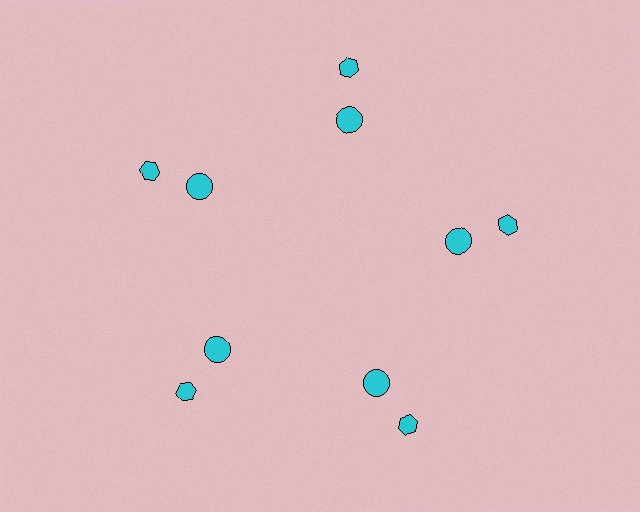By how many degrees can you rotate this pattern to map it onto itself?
The pattern maps onto itself every 72 degrees of rotation.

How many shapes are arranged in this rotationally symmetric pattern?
There are 10 shapes, arranged in 5 groups of 2.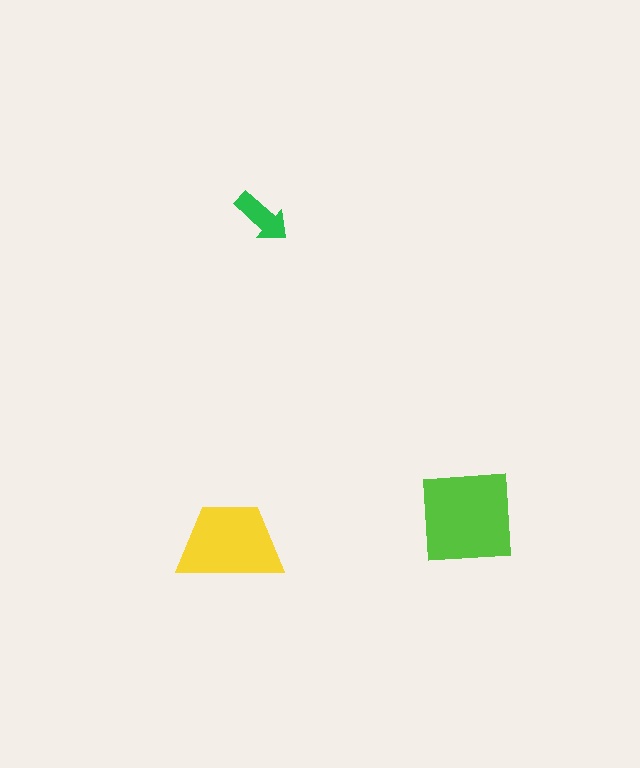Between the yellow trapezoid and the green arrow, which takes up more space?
The yellow trapezoid.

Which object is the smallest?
The green arrow.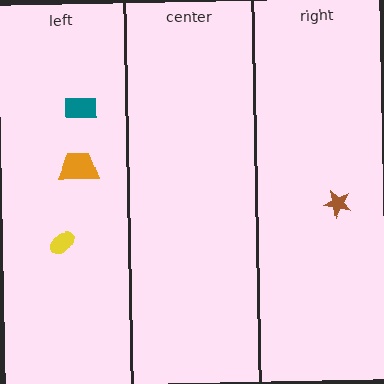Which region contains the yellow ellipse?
The left region.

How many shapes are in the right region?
1.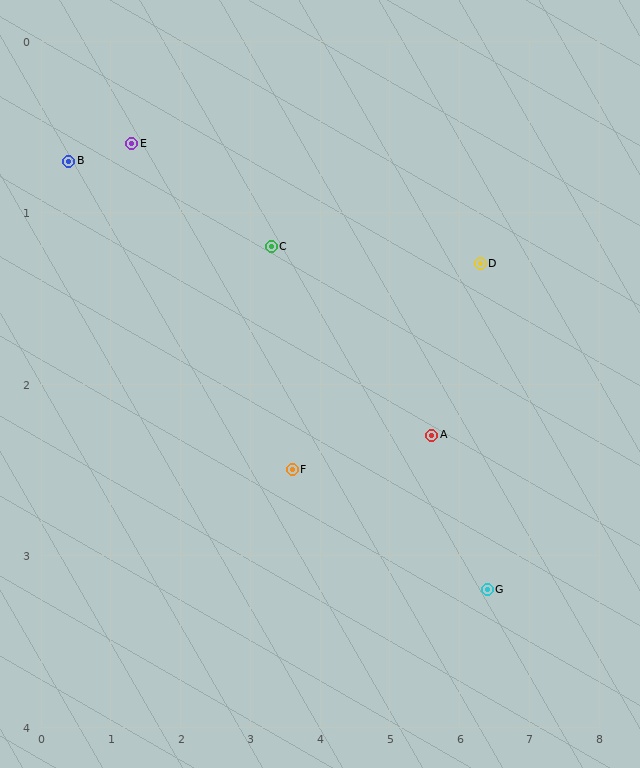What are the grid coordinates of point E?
Point E is at approximately (1.3, 0.6).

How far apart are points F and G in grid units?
Points F and G are about 2.9 grid units apart.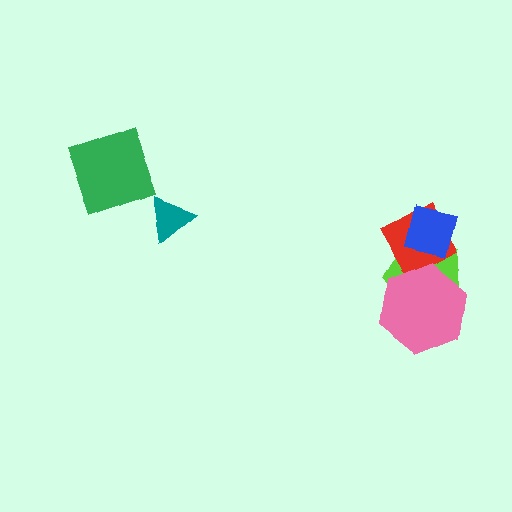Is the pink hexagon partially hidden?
No, no other shape covers it.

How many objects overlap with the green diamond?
0 objects overlap with the green diamond.